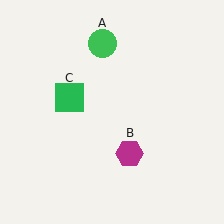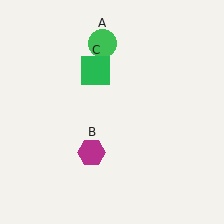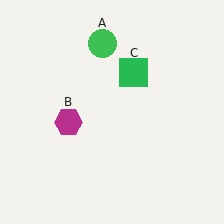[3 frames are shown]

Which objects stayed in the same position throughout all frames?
Green circle (object A) remained stationary.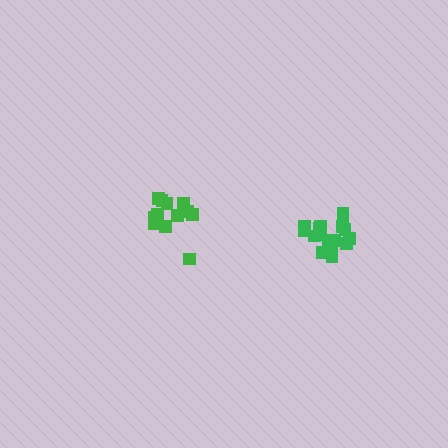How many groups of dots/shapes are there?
There are 2 groups.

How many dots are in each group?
Group 1: 13 dots, Group 2: 17 dots (30 total).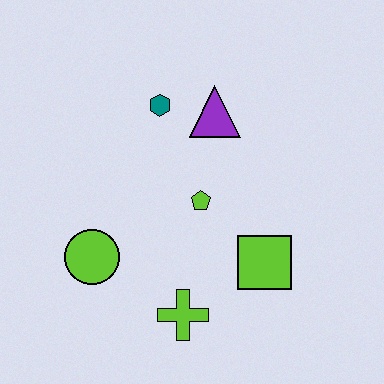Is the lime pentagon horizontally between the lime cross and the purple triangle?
Yes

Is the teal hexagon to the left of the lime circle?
No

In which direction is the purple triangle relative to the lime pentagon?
The purple triangle is above the lime pentagon.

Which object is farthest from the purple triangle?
The lime cross is farthest from the purple triangle.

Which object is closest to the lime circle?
The lime cross is closest to the lime circle.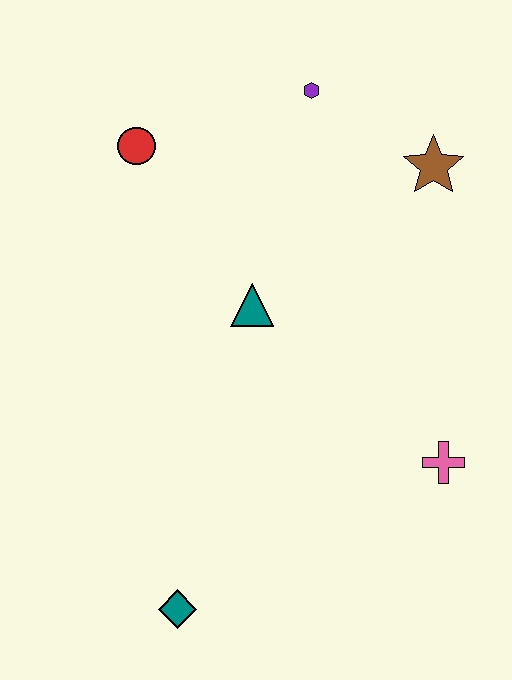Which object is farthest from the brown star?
The teal diamond is farthest from the brown star.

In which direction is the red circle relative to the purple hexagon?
The red circle is to the left of the purple hexagon.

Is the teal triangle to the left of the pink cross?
Yes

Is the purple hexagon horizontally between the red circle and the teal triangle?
No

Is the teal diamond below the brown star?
Yes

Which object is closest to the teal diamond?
The pink cross is closest to the teal diamond.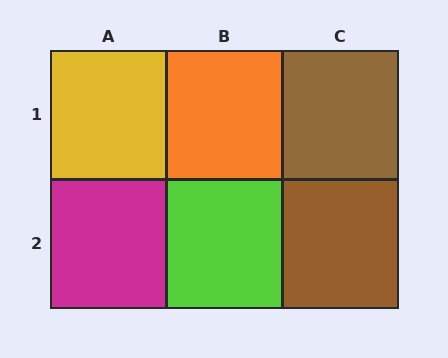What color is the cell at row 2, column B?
Lime.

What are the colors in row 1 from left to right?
Yellow, orange, brown.